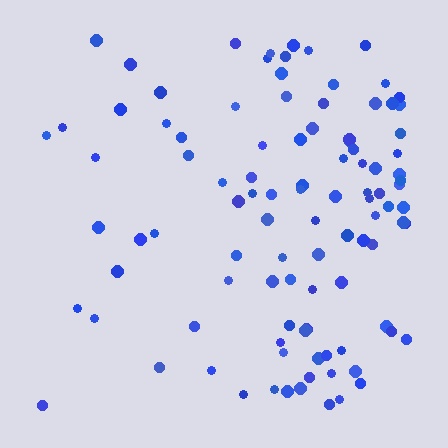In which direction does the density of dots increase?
From left to right, with the right side densest.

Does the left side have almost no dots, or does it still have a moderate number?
Still a moderate number, just noticeably fewer than the right.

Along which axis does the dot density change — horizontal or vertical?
Horizontal.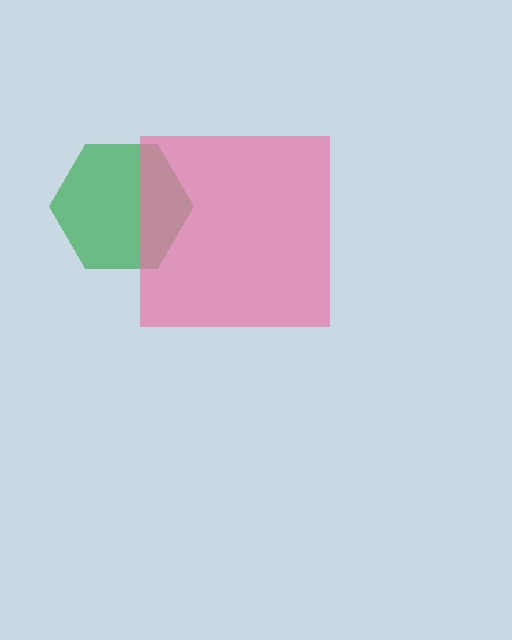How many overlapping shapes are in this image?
There are 2 overlapping shapes in the image.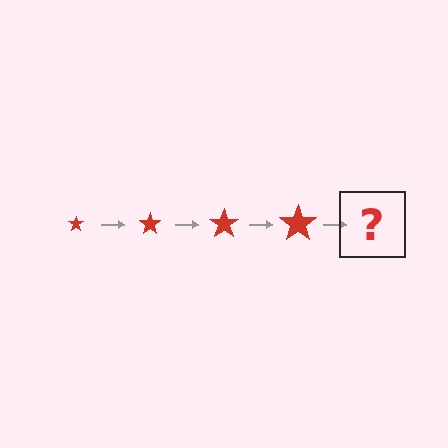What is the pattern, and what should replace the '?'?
The pattern is that the star gets progressively larger each step. The '?' should be a red star, larger than the previous one.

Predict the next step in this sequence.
The next step is a red star, larger than the previous one.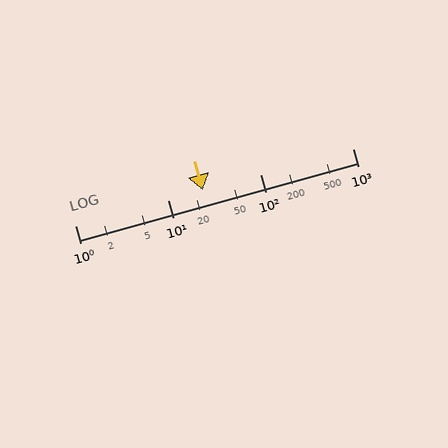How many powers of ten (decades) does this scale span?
The scale spans 3 decades, from 1 to 1000.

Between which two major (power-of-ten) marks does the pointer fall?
The pointer is between 10 and 100.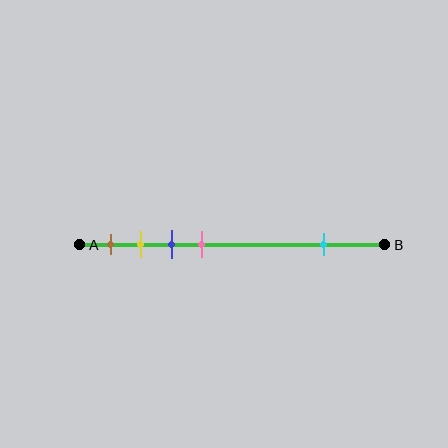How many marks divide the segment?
There are 5 marks dividing the segment.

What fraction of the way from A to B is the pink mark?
The pink mark is approximately 40% (0.4) of the way from A to B.